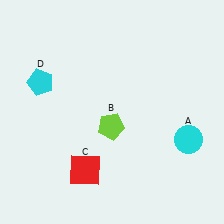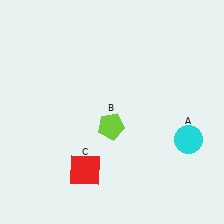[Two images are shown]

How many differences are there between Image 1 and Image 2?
There is 1 difference between the two images.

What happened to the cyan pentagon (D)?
The cyan pentagon (D) was removed in Image 2. It was in the top-left area of Image 1.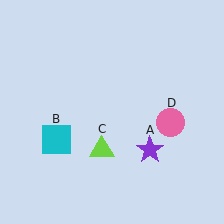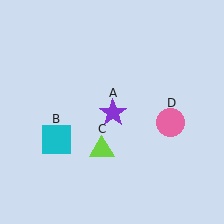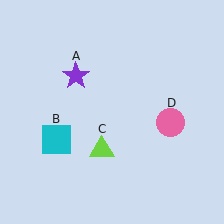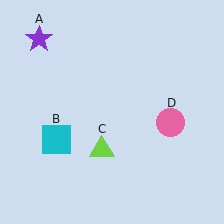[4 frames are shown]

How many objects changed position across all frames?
1 object changed position: purple star (object A).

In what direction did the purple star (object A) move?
The purple star (object A) moved up and to the left.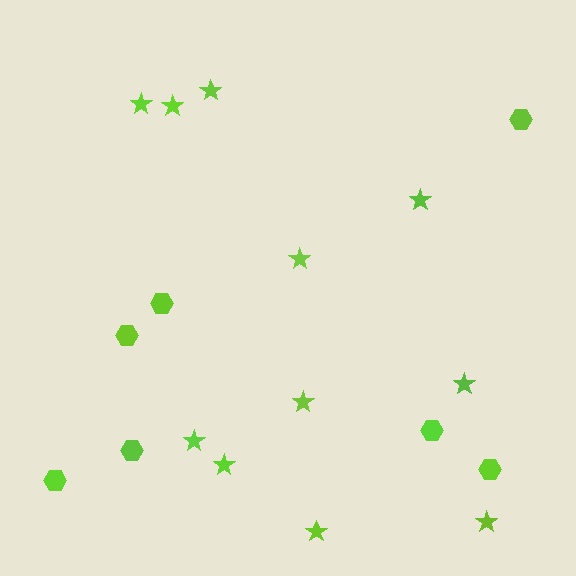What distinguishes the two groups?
There are 2 groups: one group of stars (11) and one group of hexagons (7).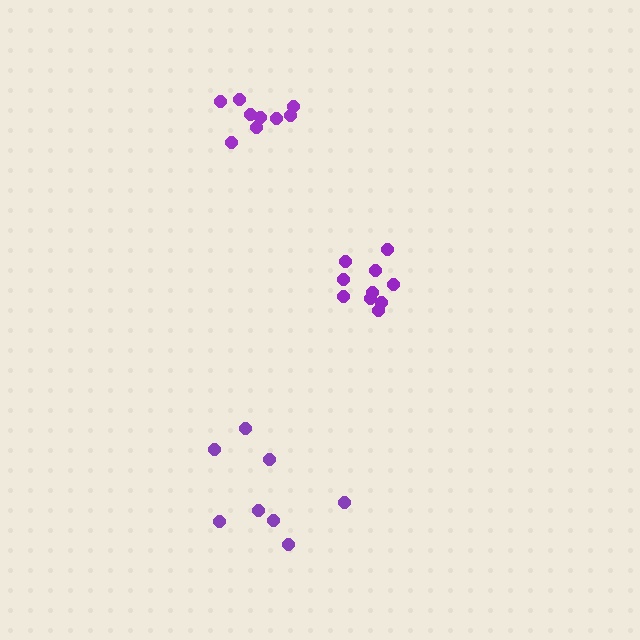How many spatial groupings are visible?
There are 3 spatial groupings.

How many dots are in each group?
Group 1: 10 dots, Group 2: 8 dots, Group 3: 9 dots (27 total).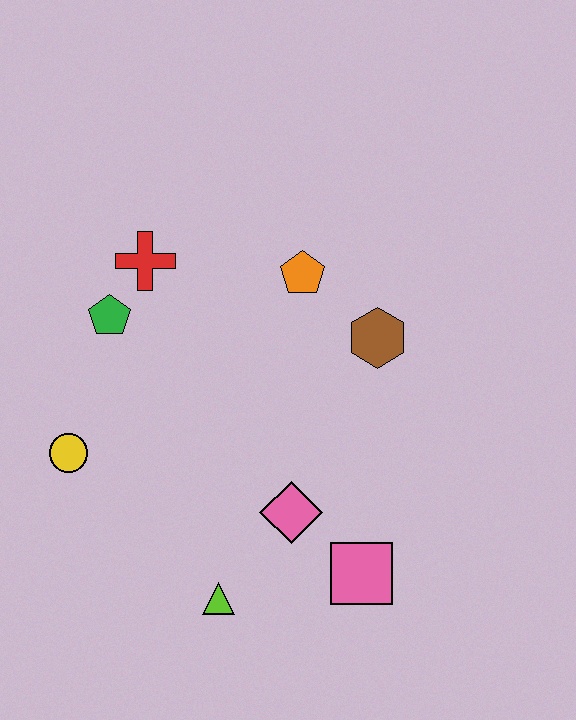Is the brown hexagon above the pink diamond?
Yes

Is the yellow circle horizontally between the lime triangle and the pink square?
No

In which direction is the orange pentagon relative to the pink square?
The orange pentagon is above the pink square.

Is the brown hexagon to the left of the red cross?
No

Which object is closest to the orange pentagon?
The brown hexagon is closest to the orange pentagon.